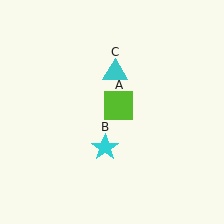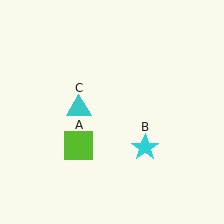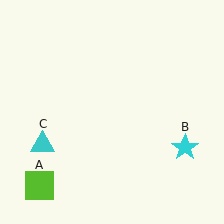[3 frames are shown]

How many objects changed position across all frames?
3 objects changed position: lime square (object A), cyan star (object B), cyan triangle (object C).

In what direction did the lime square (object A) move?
The lime square (object A) moved down and to the left.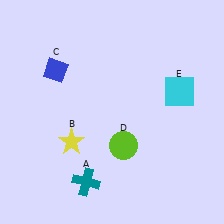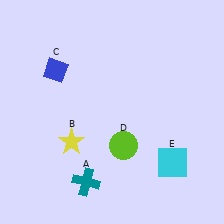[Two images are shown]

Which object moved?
The cyan square (E) moved down.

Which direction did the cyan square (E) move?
The cyan square (E) moved down.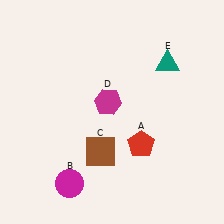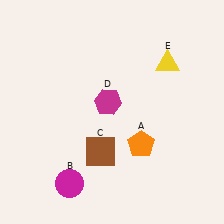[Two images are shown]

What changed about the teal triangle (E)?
In Image 1, E is teal. In Image 2, it changed to yellow.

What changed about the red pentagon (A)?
In Image 1, A is red. In Image 2, it changed to orange.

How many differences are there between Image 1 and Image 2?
There are 2 differences between the two images.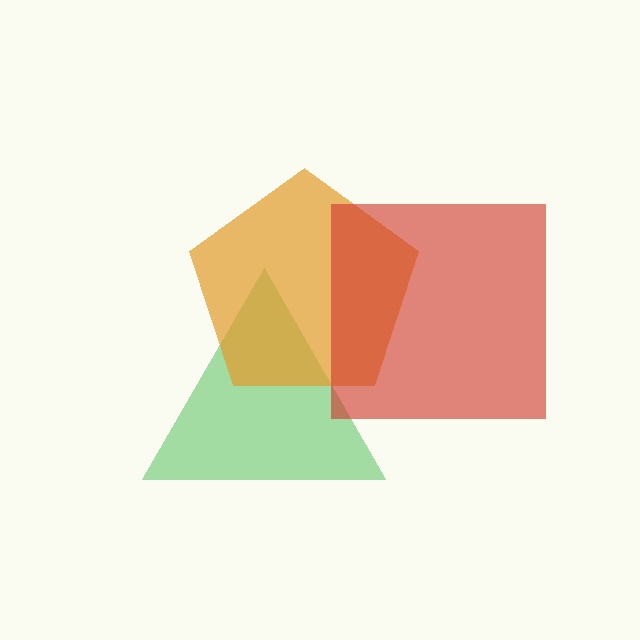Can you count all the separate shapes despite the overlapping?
Yes, there are 3 separate shapes.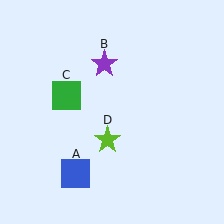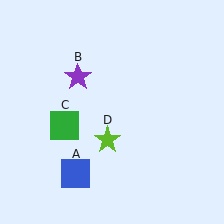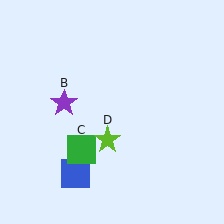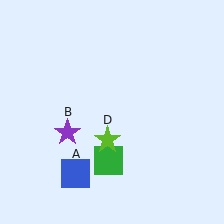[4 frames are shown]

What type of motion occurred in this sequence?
The purple star (object B), green square (object C) rotated counterclockwise around the center of the scene.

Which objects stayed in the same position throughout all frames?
Blue square (object A) and lime star (object D) remained stationary.